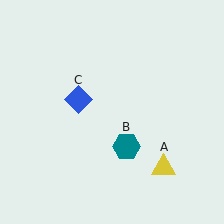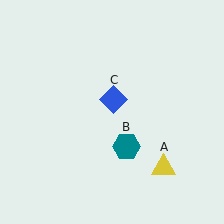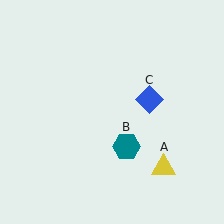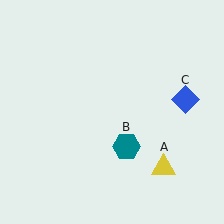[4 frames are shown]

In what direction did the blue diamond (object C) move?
The blue diamond (object C) moved right.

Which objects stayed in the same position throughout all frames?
Yellow triangle (object A) and teal hexagon (object B) remained stationary.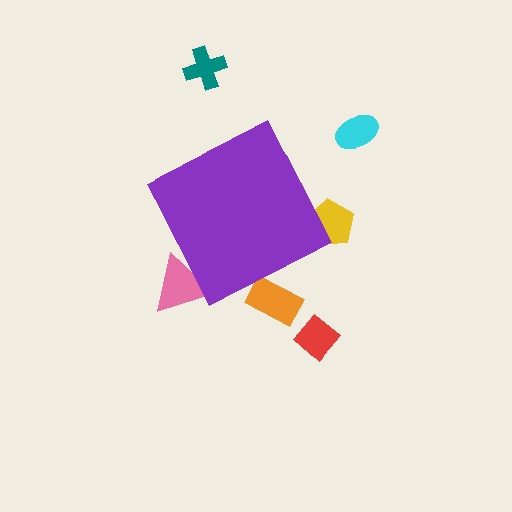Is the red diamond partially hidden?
No, the red diamond is fully visible.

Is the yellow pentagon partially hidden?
Yes, the yellow pentagon is partially hidden behind the purple diamond.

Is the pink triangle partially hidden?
Yes, the pink triangle is partially hidden behind the purple diamond.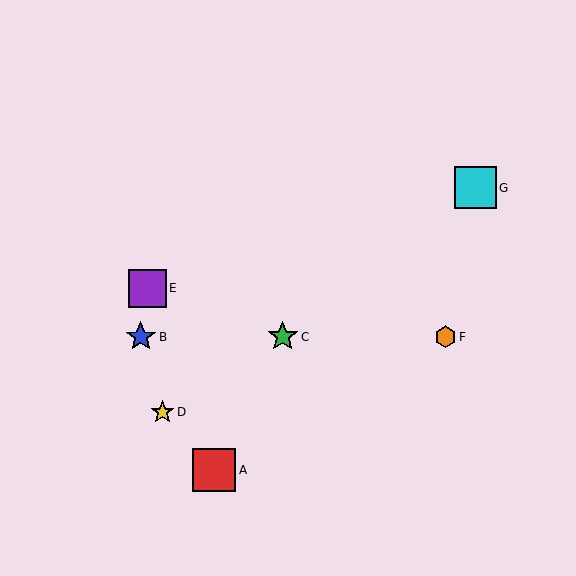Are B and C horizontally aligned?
Yes, both are at y≈337.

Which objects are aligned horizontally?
Objects B, C, F are aligned horizontally.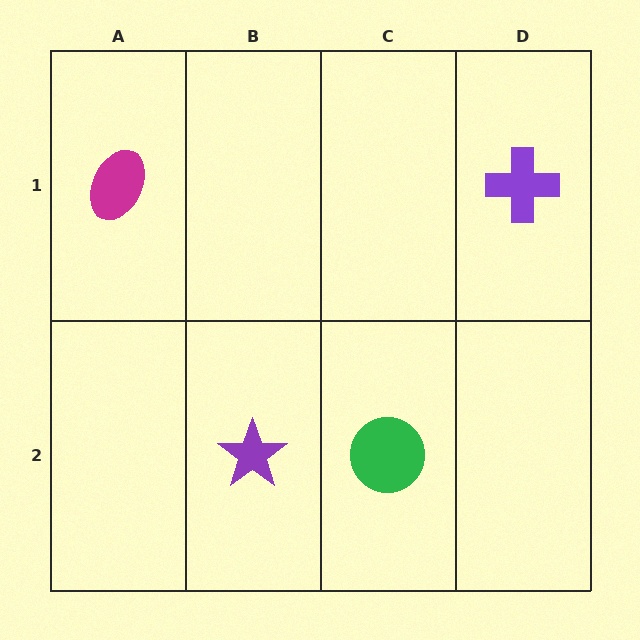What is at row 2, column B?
A purple star.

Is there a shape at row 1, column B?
No, that cell is empty.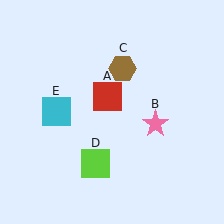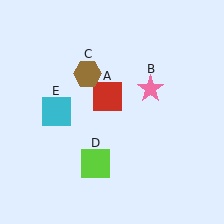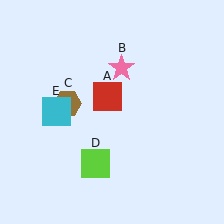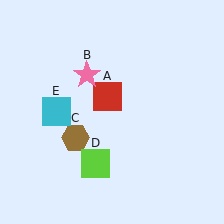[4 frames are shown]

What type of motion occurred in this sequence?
The pink star (object B), brown hexagon (object C) rotated counterclockwise around the center of the scene.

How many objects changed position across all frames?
2 objects changed position: pink star (object B), brown hexagon (object C).